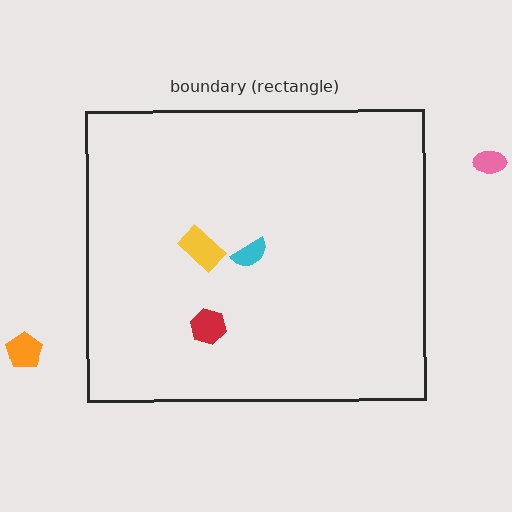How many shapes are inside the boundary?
3 inside, 2 outside.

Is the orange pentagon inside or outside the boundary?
Outside.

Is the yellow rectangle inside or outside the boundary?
Inside.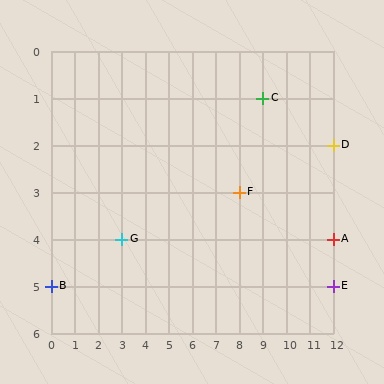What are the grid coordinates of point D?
Point D is at grid coordinates (12, 2).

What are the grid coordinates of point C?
Point C is at grid coordinates (9, 1).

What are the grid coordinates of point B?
Point B is at grid coordinates (0, 5).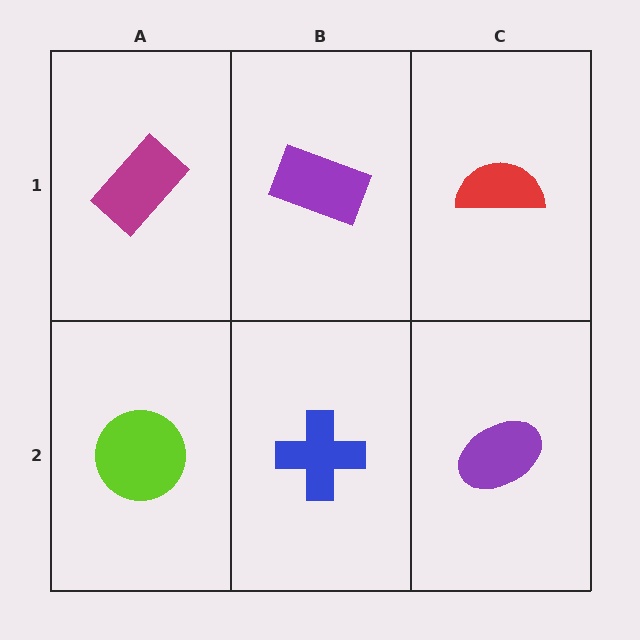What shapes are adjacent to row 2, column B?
A purple rectangle (row 1, column B), a lime circle (row 2, column A), a purple ellipse (row 2, column C).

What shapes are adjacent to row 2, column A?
A magenta rectangle (row 1, column A), a blue cross (row 2, column B).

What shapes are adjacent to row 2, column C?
A red semicircle (row 1, column C), a blue cross (row 2, column B).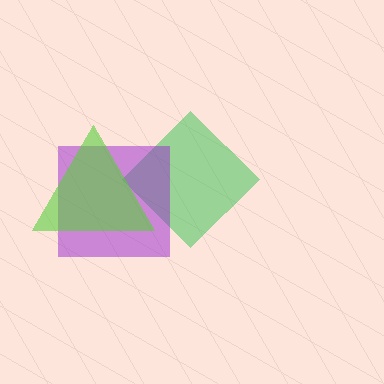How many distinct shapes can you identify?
There are 3 distinct shapes: a green diamond, a purple square, a lime triangle.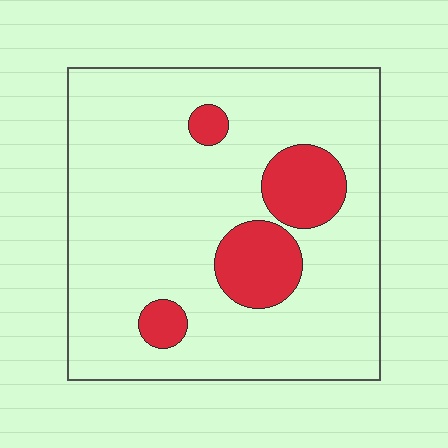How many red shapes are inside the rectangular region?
4.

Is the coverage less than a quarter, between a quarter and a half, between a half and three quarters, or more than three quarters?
Less than a quarter.